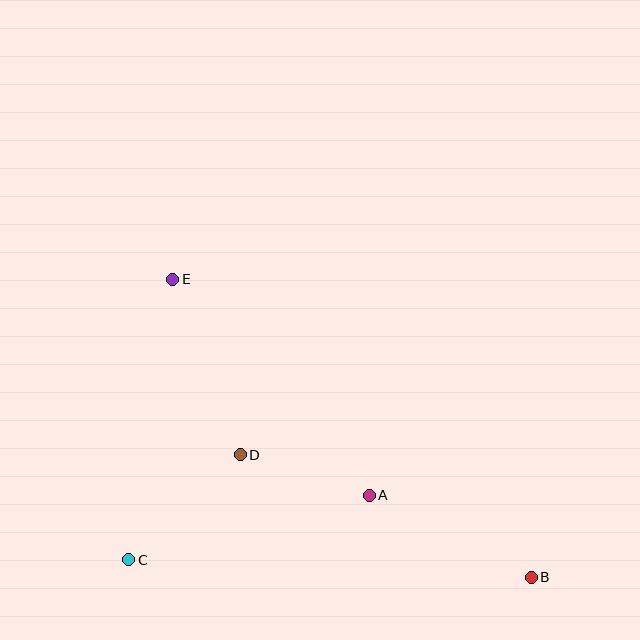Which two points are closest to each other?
Points A and D are closest to each other.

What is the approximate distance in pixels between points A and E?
The distance between A and E is approximately 292 pixels.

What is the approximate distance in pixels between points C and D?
The distance between C and D is approximately 153 pixels.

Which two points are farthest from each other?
Points B and E are farthest from each other.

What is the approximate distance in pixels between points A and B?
The distance between A and B is approximately 182 pixels.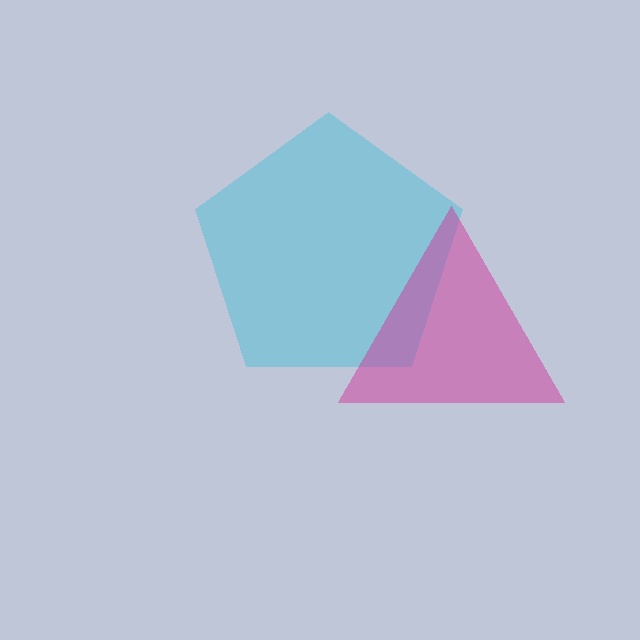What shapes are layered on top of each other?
The layered shapes are: a cyan pentagon, a magenta triangle.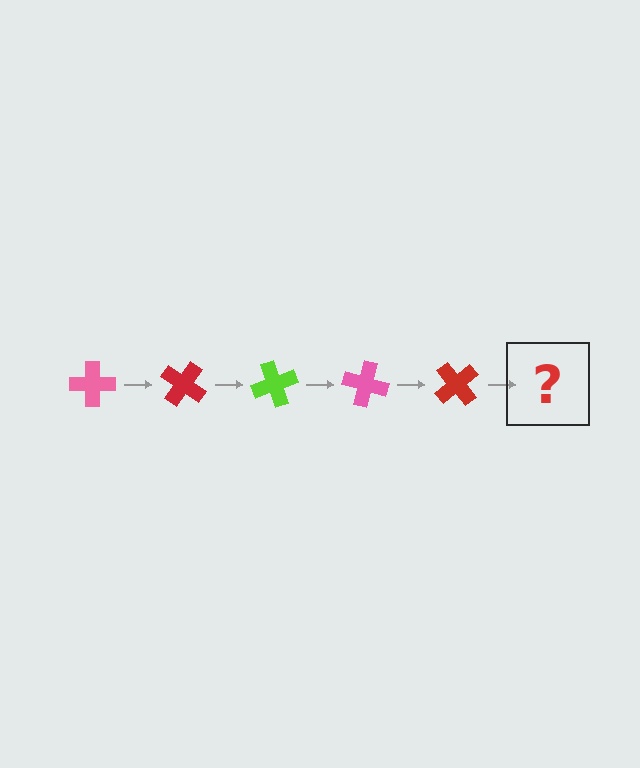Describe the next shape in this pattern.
It should be a lime cross, rotated 175 degrees from the start.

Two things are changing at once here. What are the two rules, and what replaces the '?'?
The two rules are that it rotates 35 degrees each step and the color cycles through pink, red, and lime. The '?' should be a lime cross, rotated 175 degrees from the start.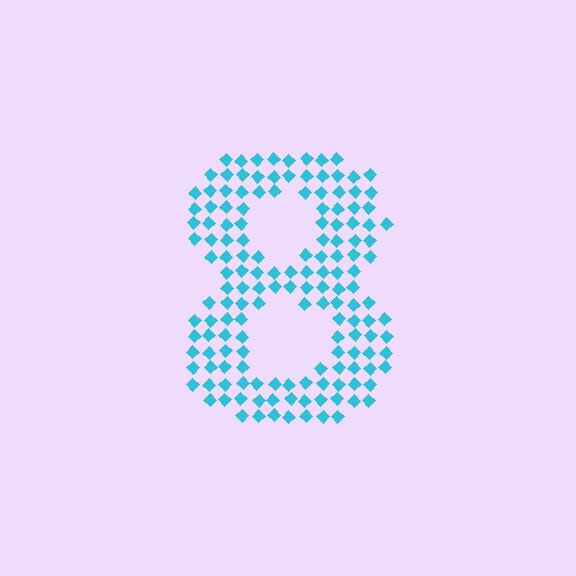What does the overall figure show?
The overall figure shows the digit 8.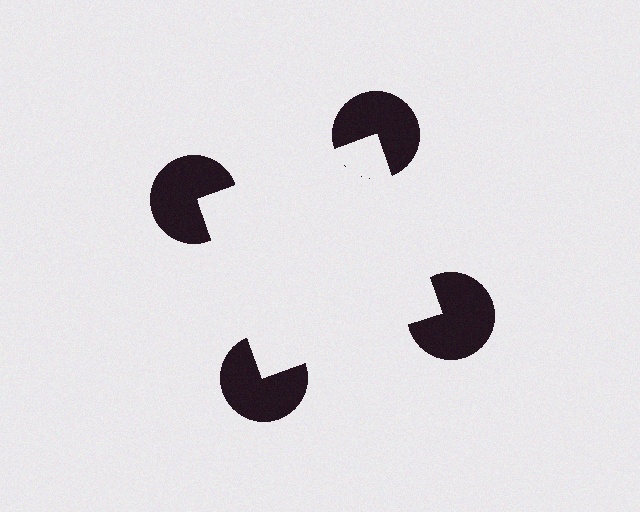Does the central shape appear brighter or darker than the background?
It typically appears slightly brighter than the background, even though no actual brightness change is drawn.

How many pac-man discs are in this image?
There are 4 — one at each vertex of the illusory square.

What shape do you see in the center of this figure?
An illusory square — its edges are inferred from the aligned wedge cuts in the pac-man discs, not physically drawn.